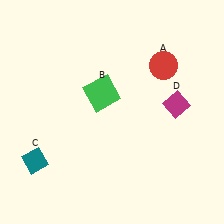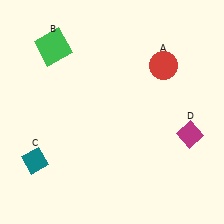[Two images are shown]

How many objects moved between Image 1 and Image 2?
2 objects moved between the two images.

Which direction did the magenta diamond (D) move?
The magenta diamond (D) moved down.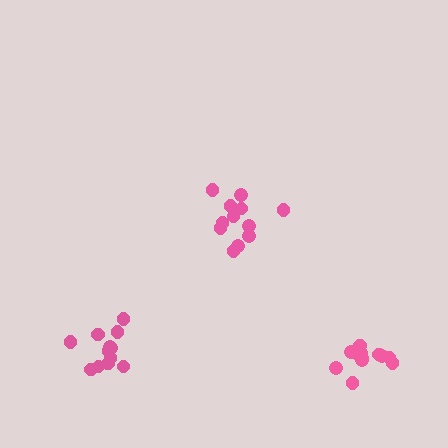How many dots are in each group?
Group 1: 12 dots, Group 2: 12 dots, Group 3: 12 dots (36 total).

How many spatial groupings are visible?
There are 3 spatial groupings.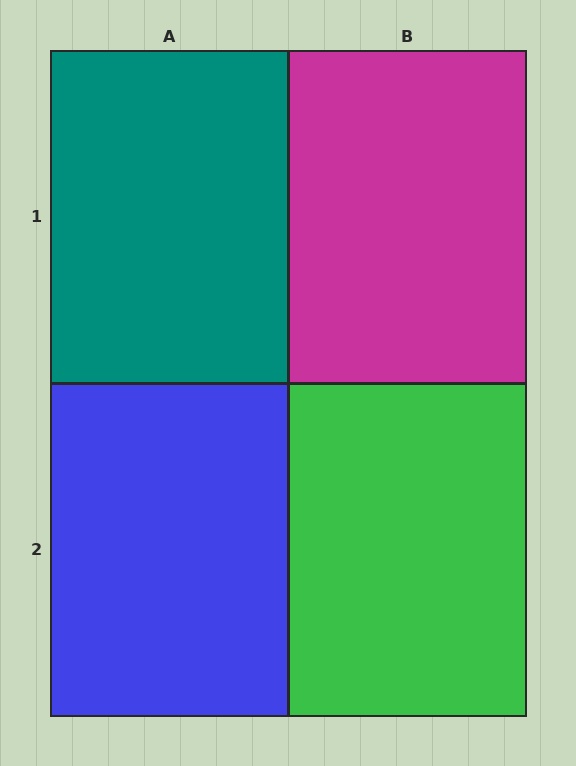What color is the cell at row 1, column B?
Magenta.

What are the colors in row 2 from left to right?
Blue, green.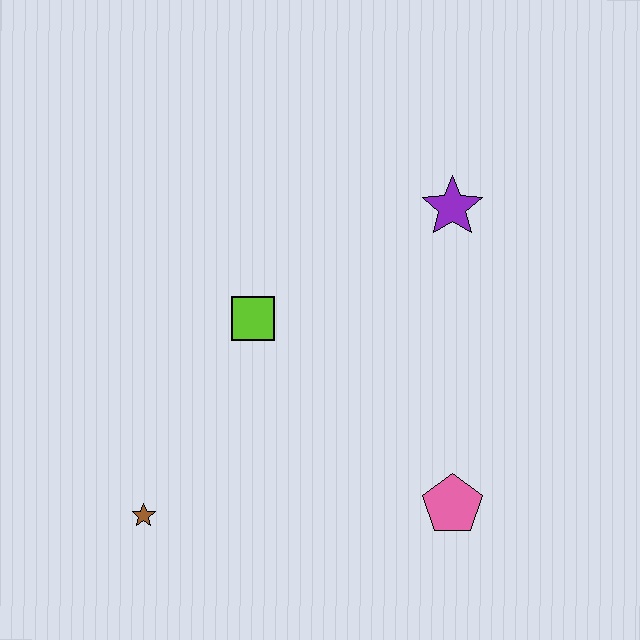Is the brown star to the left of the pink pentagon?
Yes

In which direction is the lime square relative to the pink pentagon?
The lime square is to the left of the pink pentagon.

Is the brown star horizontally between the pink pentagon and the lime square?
No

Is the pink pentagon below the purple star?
Yes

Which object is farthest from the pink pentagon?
The brown star is farthest from the pink pentagon.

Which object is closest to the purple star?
The lime square is closest to the purple star.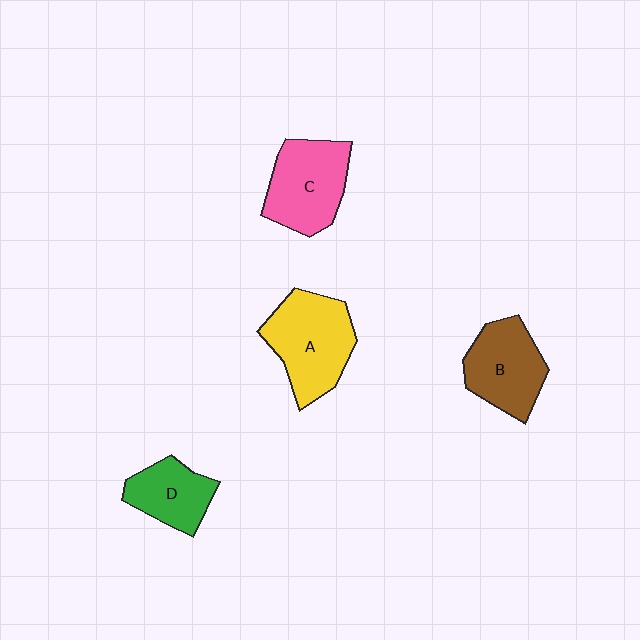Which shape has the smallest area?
Shape D (green).